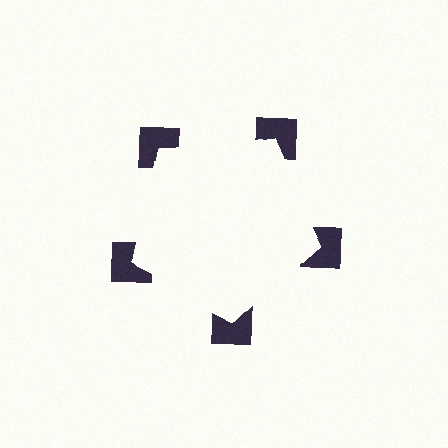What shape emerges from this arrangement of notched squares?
An illusory pentagon — its edges are inferred from the aligned wedge cuts in the notched squares, not physically drawn.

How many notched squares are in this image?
There are 5 — one at each vertex of the illusory pentagon.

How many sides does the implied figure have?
5 sides.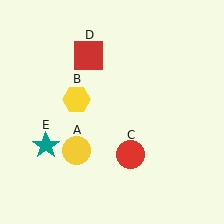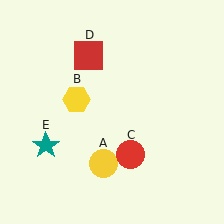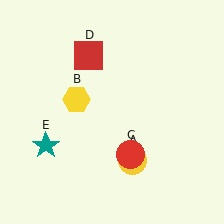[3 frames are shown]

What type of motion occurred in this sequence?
The yellow circle (object A) rotated counterclockwise around the center of the scene.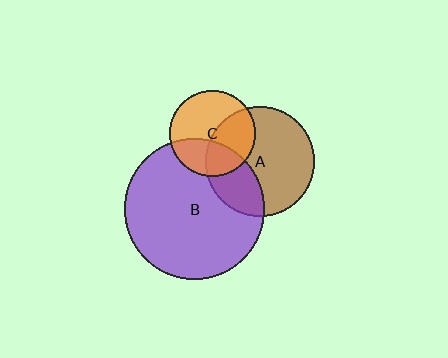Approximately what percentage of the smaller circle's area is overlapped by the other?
Approximately 40%.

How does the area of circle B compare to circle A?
Approximately 1.6 times.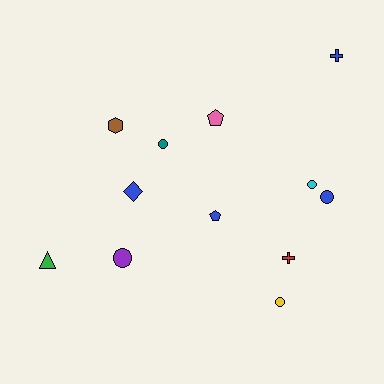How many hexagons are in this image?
There is 1 hexagon.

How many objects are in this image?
There are 12 objects.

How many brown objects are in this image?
There is 1 brown object.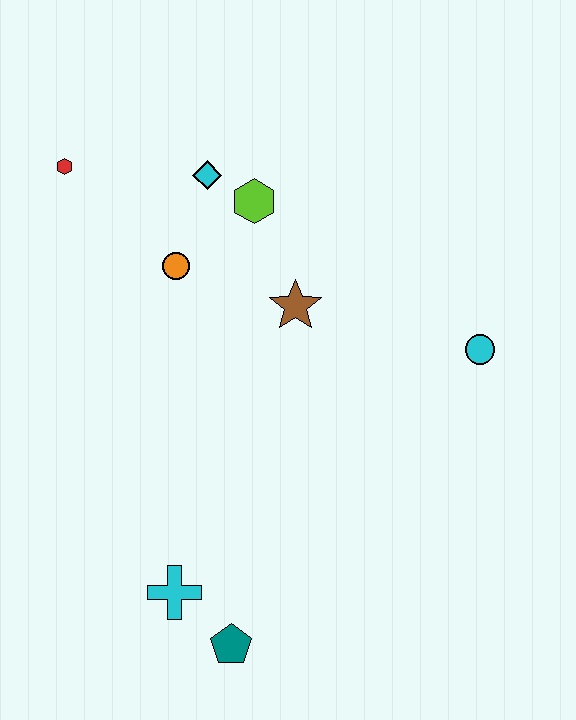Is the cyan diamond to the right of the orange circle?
Yes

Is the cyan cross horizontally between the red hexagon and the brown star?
Yes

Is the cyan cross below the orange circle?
Yes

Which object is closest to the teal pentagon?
The cyan cross is closest to the teal pentagon.